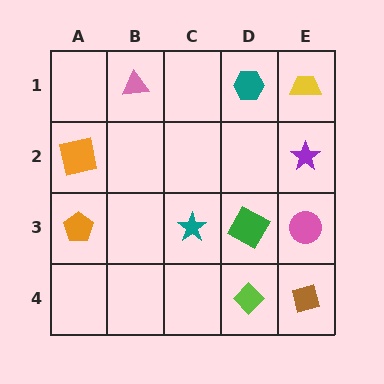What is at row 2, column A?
An orange square.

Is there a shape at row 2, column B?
No, that cell is empty.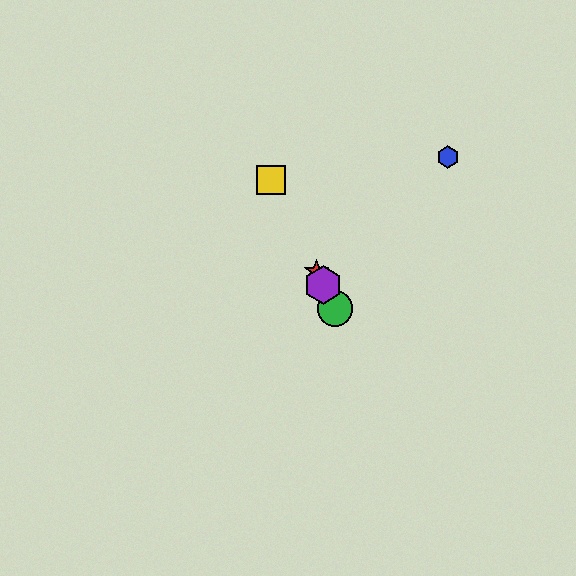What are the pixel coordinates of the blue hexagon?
The blue hexagon is at (448, 157).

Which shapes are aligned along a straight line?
The red star, the green circle, the yellow square, the purple hexagon are aligned along a straight line.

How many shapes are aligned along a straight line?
4 shapes (the red star, the green circle, the yellow square, the purple hexagon) are aligned along a straight line.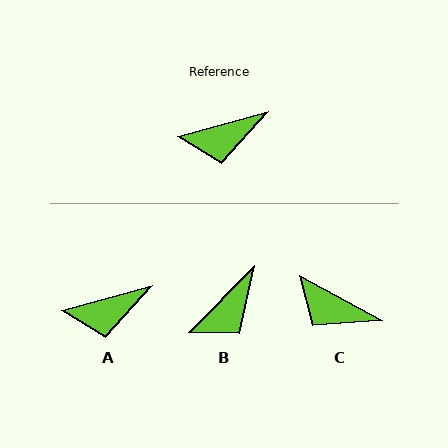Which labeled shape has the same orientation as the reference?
A.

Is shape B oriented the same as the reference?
No, it is off by about 29 degrees.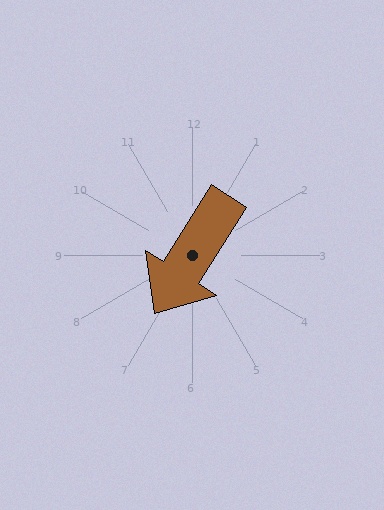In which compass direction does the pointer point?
Southwest.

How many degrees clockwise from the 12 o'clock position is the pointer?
Approximately 212 degrees.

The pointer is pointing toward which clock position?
Roughly 7 o'clock.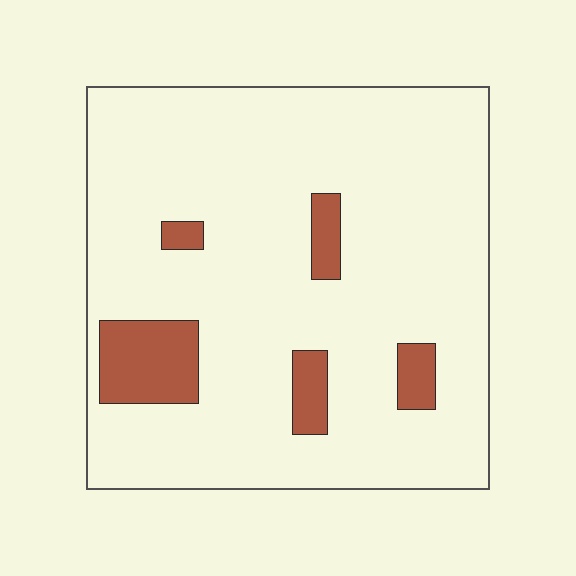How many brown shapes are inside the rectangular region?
5.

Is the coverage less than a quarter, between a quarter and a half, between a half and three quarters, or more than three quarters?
Less than a quarter.